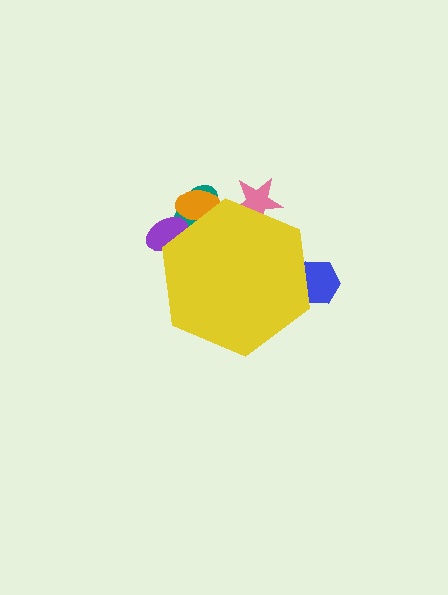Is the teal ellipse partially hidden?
Yes, the teal ellipse is partially hidden behind the yellow hexagon.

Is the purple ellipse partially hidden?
Yes, the purple ellipse is partially hidden behind the yellow hexagon.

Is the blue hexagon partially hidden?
Yes, the blue hexagon is partially hidden behind the yellow hexagon.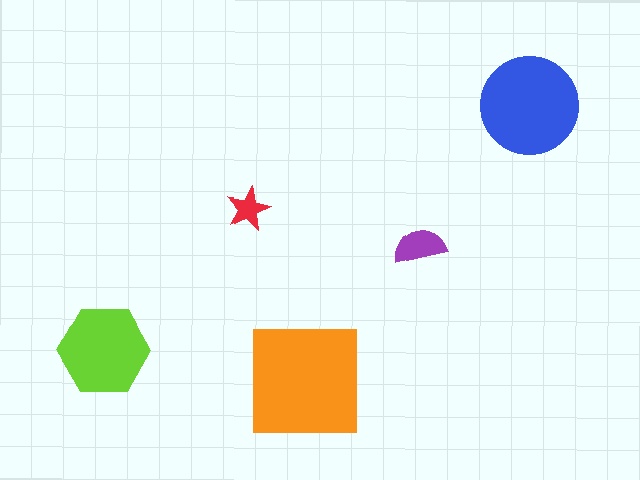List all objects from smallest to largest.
The red star, the purple semicircle, the lime hexagon, the blue circle, the orange square.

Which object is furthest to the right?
The blue circle is rightmost.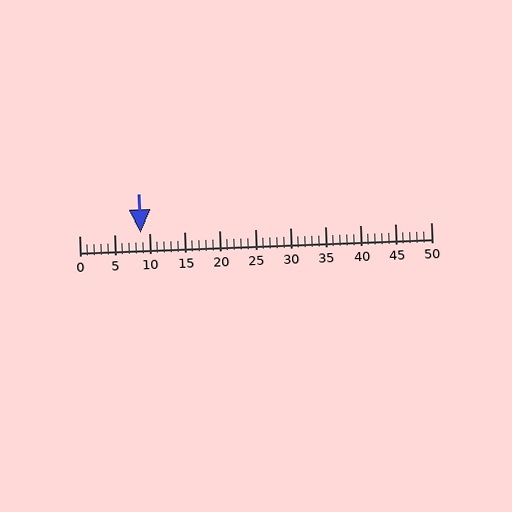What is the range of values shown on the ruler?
The ruler shows values from 0 to 50.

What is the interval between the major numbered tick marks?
The major tick marks are spaced 5 units apart.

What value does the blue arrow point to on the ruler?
The blue arrow points to approximately 9.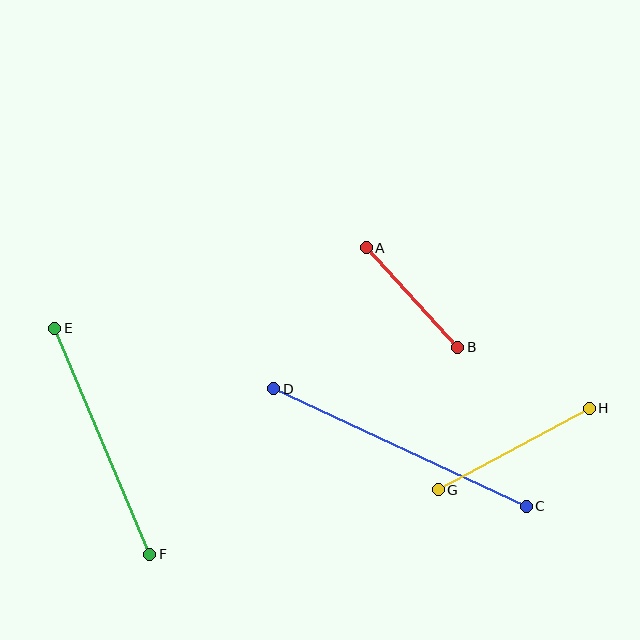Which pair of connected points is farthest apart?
Points C and D are farthest apart.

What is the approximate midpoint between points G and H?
The midpoint is at approximately (514, 449) pixels.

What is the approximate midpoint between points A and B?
The midpoint is at approximately (412, 297) pixels.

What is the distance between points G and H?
The distance is approximately 172 pixels.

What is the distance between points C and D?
The distance is approximately 279 pixels.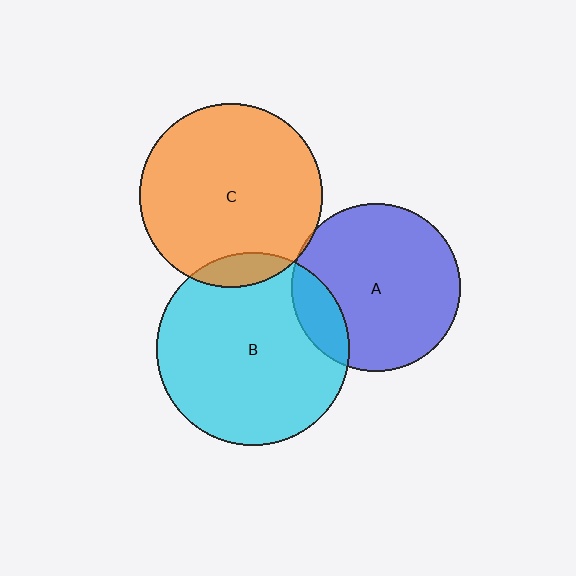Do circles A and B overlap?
Yes.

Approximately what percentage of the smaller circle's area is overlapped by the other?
Approximately 15%.